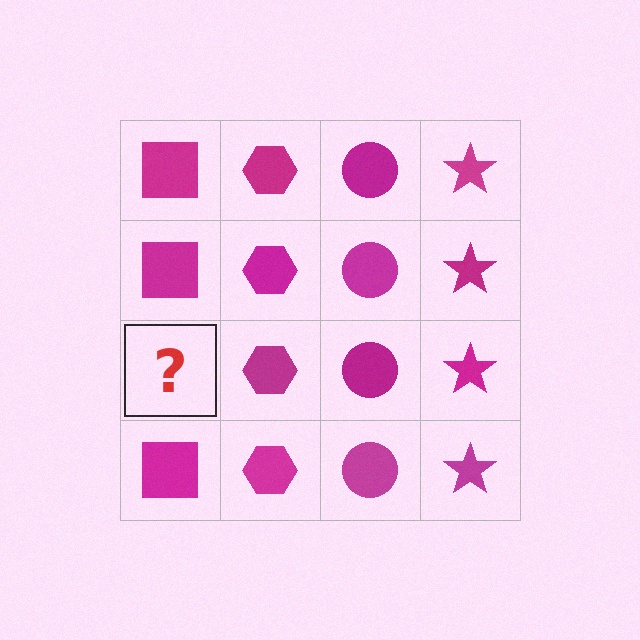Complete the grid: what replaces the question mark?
The question mark should be replaced with a magenta square.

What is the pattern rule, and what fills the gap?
The rule is that each column has a consistent shape. The gap should be filled with a magenta square.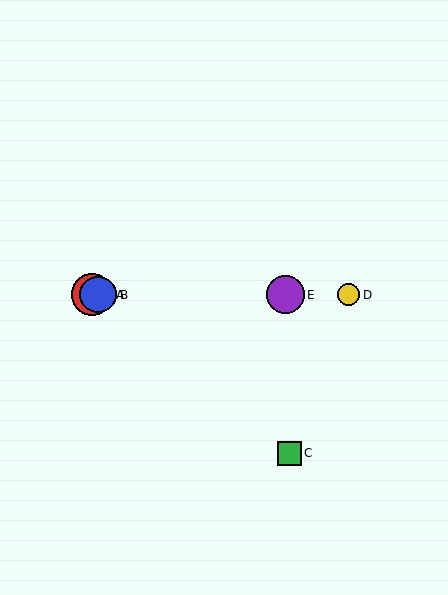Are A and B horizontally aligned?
Yes, both are at y≈295.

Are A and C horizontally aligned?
No, A is at y≈295 and C is at y≈453.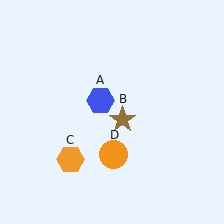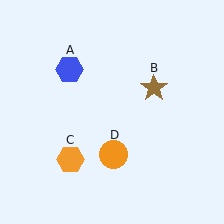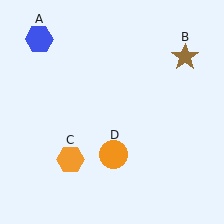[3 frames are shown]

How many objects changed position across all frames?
2 objects changed position: blue hexagon (object A), brown star (object B).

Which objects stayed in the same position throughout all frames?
Orange hexagon (object C) and orange circle (object D) remained stationary.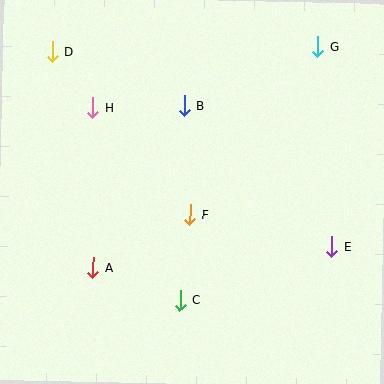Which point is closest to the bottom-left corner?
Point A is closest to the bottom-left corner.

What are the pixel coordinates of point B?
Point B is at (184, 105).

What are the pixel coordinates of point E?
Point E is at (332, 246).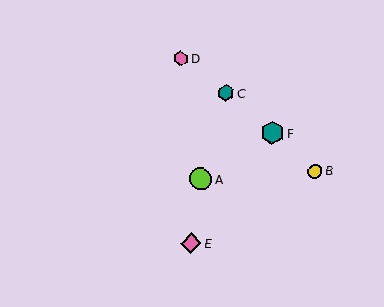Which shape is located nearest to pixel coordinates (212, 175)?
The lime circle (labeled A) at (201, 179) is nearest to that location.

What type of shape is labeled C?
Shape C is a teal hexagon.